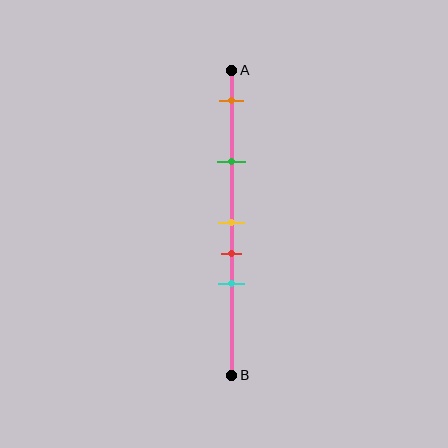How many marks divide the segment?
There are 5 marks dividing the segment.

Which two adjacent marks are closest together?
The yellow and red marks are the closest adjacent pair.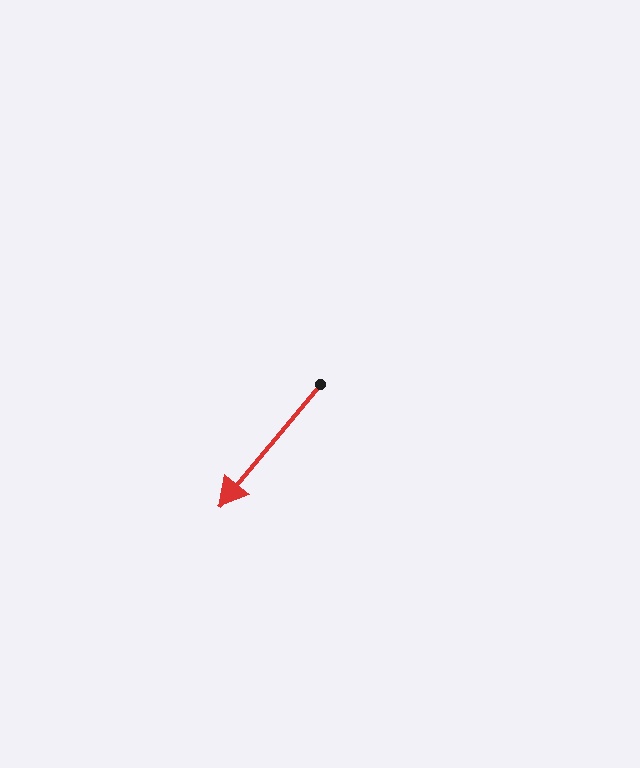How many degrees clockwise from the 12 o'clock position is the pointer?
Approximately 220 degrees.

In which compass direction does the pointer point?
Southwest.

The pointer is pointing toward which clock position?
Roughly 7 o'clock.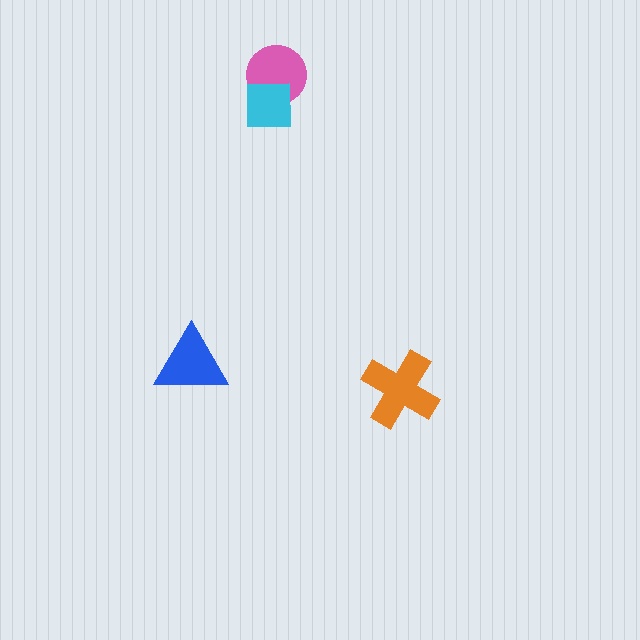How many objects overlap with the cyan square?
1 object overlaps with the cyan square.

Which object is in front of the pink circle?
The cyan square is in front of the pink circle.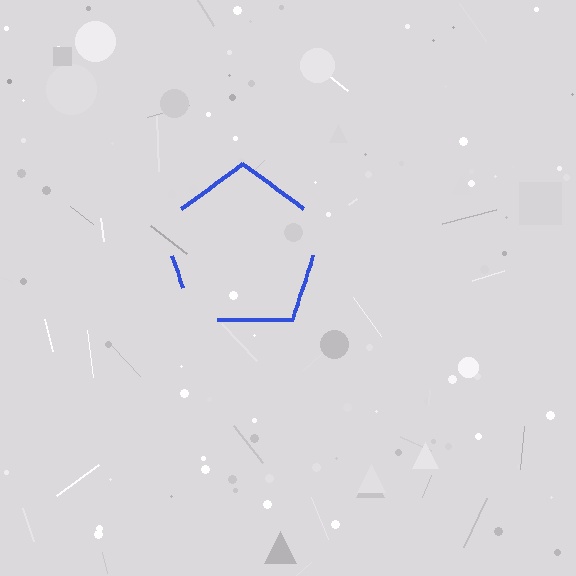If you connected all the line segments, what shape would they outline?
They would outline a pentagon.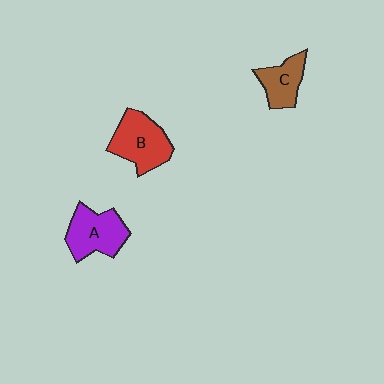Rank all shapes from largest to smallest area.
From largest to smallest: B (red), A (purple), C (brown).